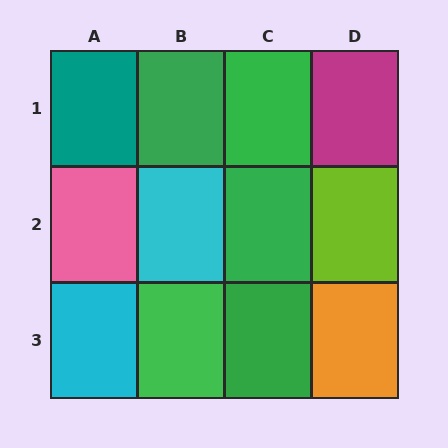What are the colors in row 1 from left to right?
Teal, green, green, magenta.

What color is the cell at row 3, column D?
Orange.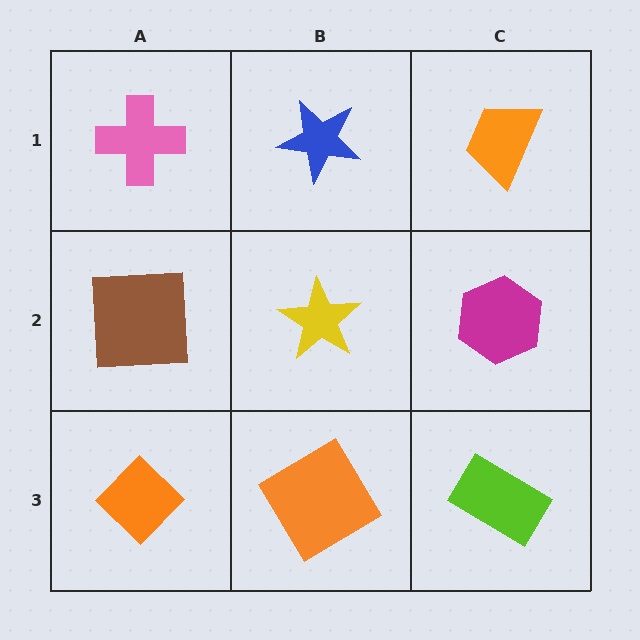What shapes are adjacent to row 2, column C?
An orange trapezoid (row 1, column C), a lime rectangle (row 3, column C), a yellow star (row 2, column B).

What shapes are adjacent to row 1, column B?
A yellow star (row 2, column B), a pink cross (row 1, column A), an orange trapezoid (row 1, column C).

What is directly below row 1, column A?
A brown square.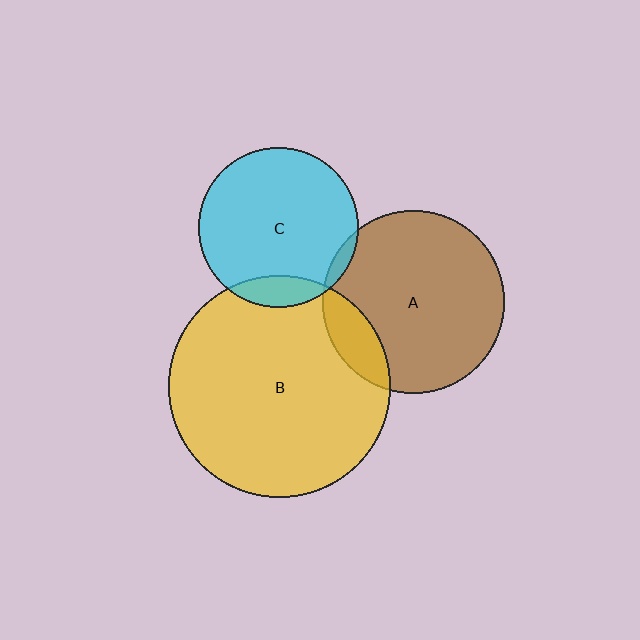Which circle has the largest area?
Circle B (yellow).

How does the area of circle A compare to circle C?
Approximately 1.3 times.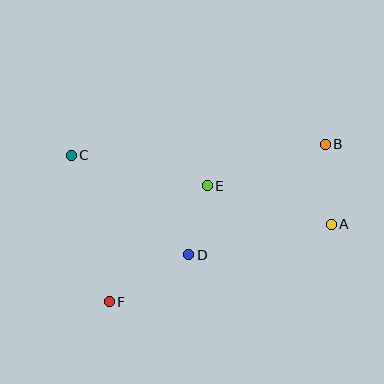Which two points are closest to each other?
Points D and E are closest to each other.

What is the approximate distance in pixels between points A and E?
The distance between A and E is approximately 130 pixels.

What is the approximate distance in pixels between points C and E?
The distance between C and E is approximately 140 pixels.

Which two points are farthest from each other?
Points A and C are farthest from each other.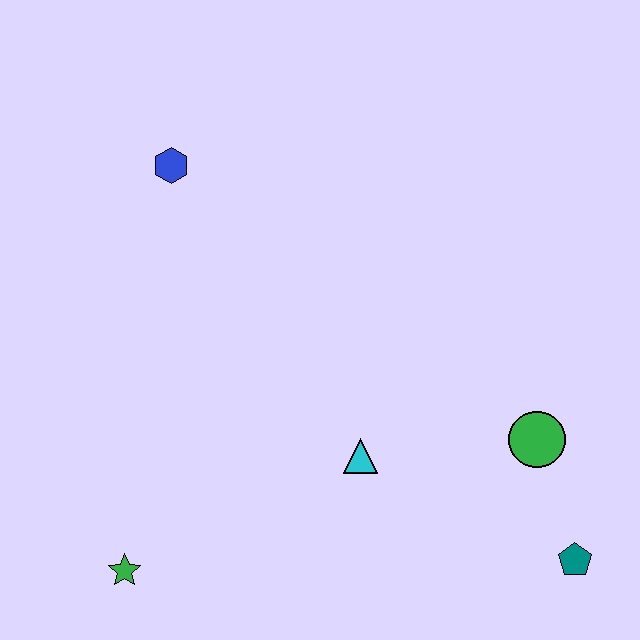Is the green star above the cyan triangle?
No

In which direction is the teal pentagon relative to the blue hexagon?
The teal pentagon is to the right of the blue hexagon.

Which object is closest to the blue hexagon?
The cyan triangle is closest to the blue hexagon.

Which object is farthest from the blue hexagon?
The teal pentagon is farthest from the blue hexagon.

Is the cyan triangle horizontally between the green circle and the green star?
Yes